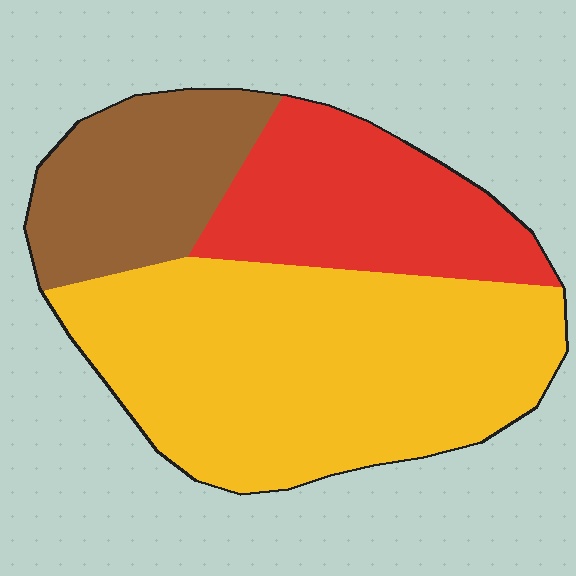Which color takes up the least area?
Brown, at roughly 20%.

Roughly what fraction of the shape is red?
Red takes up between a sixth and a third of the shape.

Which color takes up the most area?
Yellow, at roughly 55%.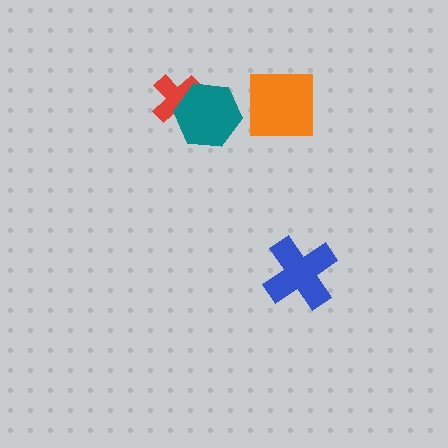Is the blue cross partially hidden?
No, no other shape covers it.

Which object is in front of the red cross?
The teal hexagon is in front of the red cross.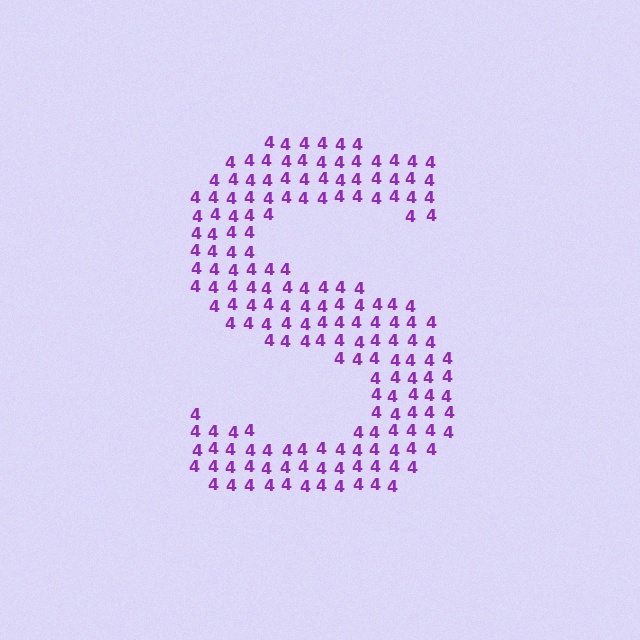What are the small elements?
The small elements are digit 4's.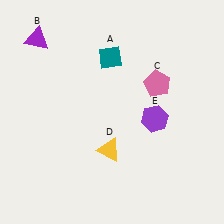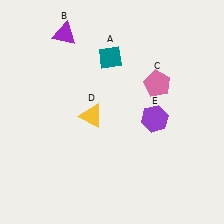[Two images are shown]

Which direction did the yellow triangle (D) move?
The yellow triangle (D) moved up.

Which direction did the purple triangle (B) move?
The purple triangle (B) moved right.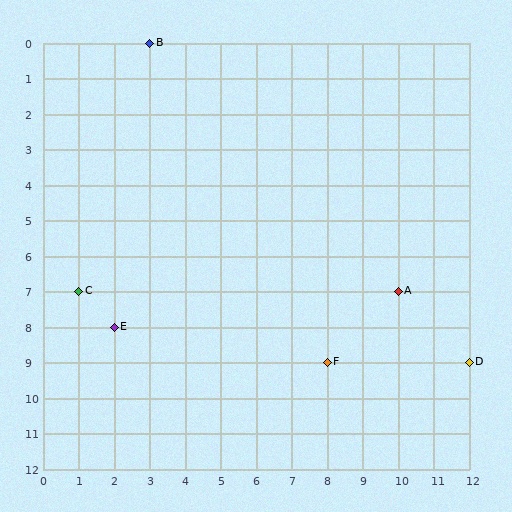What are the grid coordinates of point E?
Point E is at grid coordinates (2, 8).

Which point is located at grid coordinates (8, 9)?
Point F is at (8, 9).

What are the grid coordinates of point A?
Point A is at grid coordinates (10, 7).